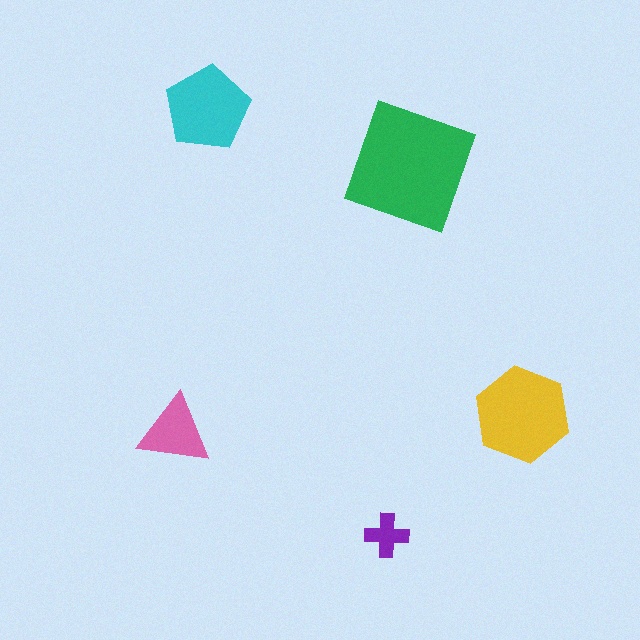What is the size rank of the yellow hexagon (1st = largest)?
2nd.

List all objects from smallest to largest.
The purple cross, the pink triangle, the cyan pentagon, the yellow hexagon, the green square.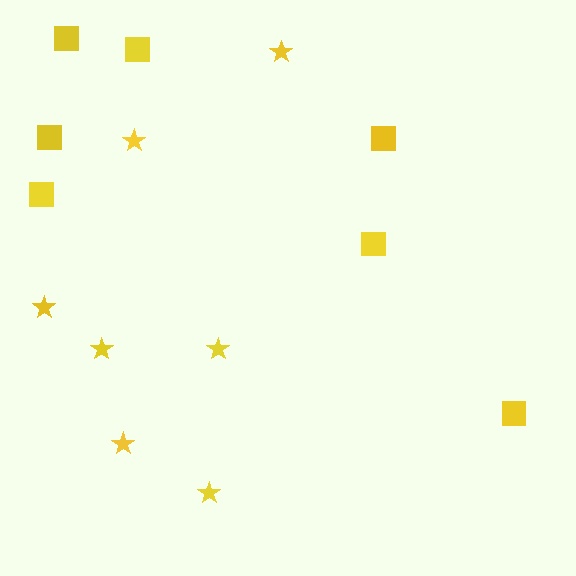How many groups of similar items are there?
There are 2 groups: one group of stars (7) and one group of squares (7).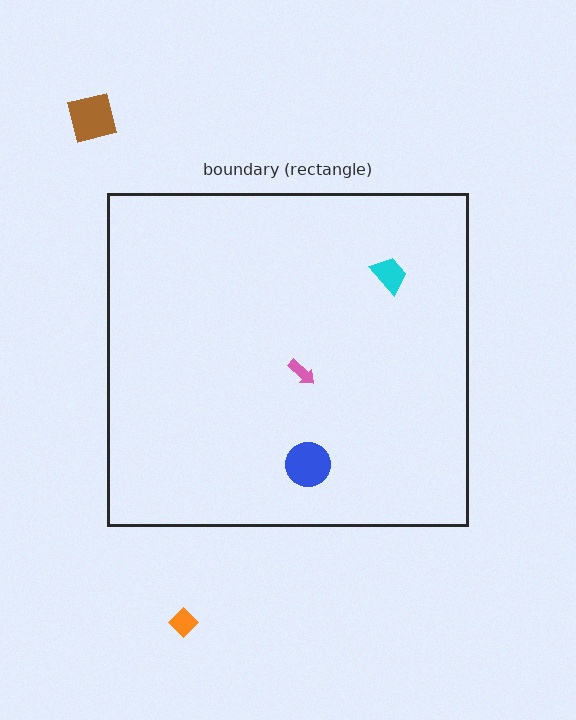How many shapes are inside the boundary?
3 inside, 2 outside.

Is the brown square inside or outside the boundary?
Outside.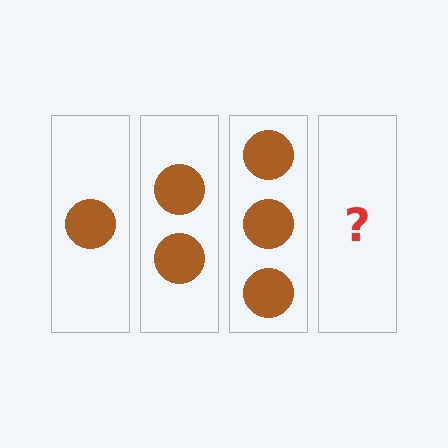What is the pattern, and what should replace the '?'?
The pattern is that each step adds one more circle. The '?' should be 4 circles.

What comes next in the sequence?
The next element should be 4 circles.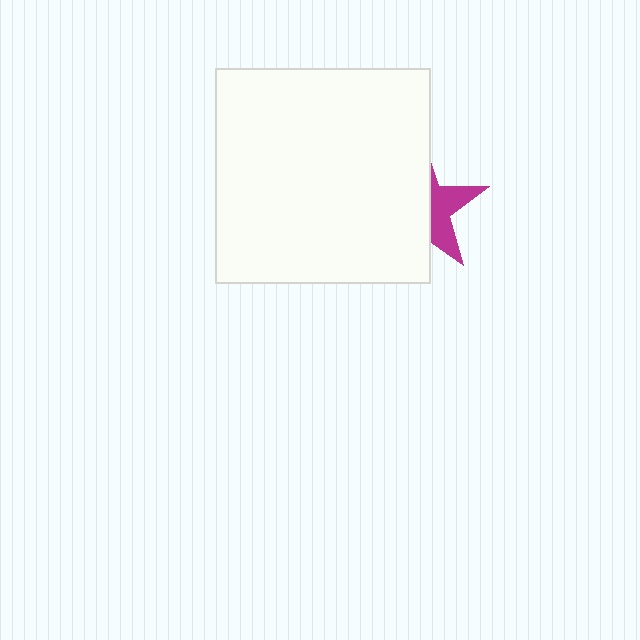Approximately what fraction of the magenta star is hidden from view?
Roughly 64% of the magenta star is hidden behind the white square.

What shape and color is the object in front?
The object in front is a white square.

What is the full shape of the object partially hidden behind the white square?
The partially hidden object is a magenta star.